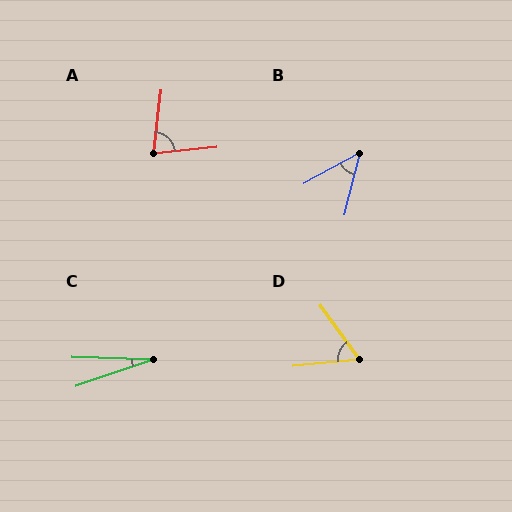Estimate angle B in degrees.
Approximately 47 degrees.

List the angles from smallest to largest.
C (20°), B (47°), D (60°), A (78°).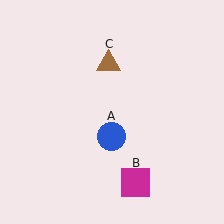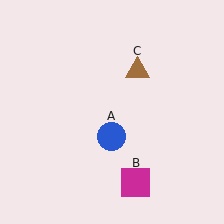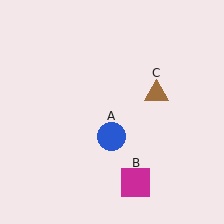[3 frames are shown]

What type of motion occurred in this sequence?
The brown triangle (object C) rotated clockwise around the center of the scene.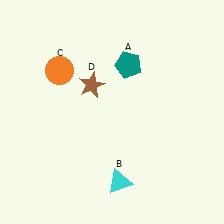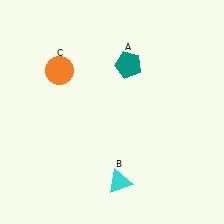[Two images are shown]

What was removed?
The brown star (D) was removed in Image 2.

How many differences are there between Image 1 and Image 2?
There is 1 difference between the two images.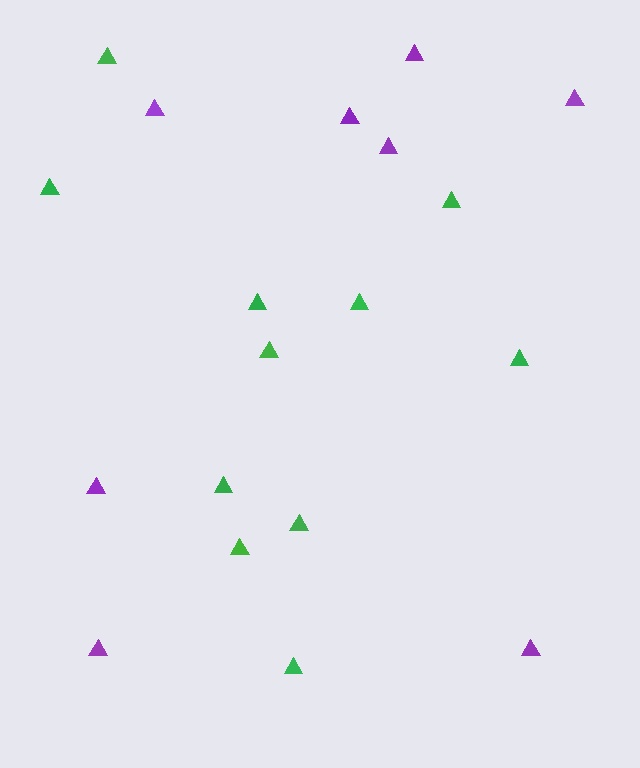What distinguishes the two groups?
There are 2 groups: one group of purple triangles (8) and one group of green triangles (11).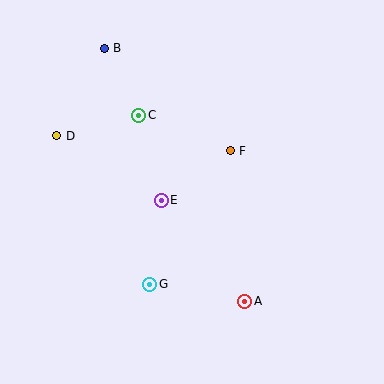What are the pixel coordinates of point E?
Point E is at (161, 200).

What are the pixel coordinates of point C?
Point C is at (139, 115).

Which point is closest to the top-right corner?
Point F is closest to the top-right corner.